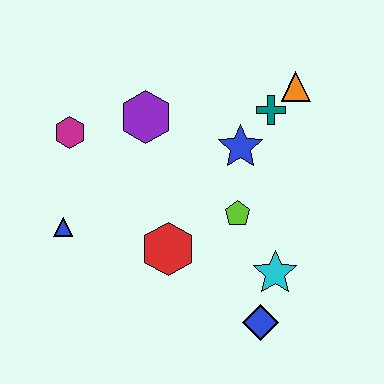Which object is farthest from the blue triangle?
The orange triangle is farthest from the blue triangle.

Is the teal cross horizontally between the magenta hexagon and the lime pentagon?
No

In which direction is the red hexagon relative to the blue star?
The red hexagon is below the blue star.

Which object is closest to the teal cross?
The orange triangle is closest to the teal cross.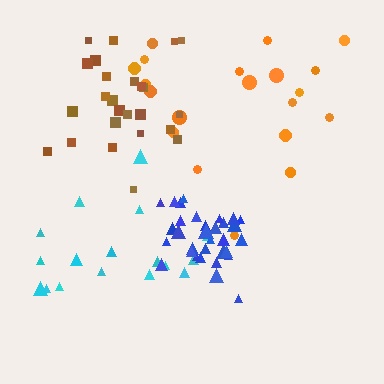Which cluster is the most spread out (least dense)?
Cyan.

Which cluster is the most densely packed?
Blue.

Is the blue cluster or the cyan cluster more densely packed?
Blue.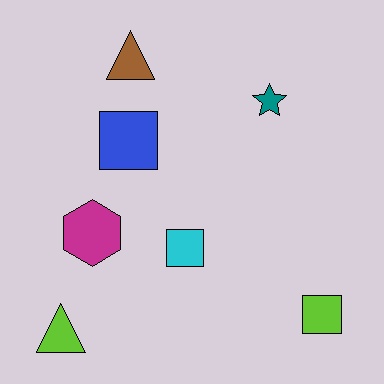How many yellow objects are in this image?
There are no yellow objects.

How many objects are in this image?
There are 7 objects.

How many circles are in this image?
There are no circles.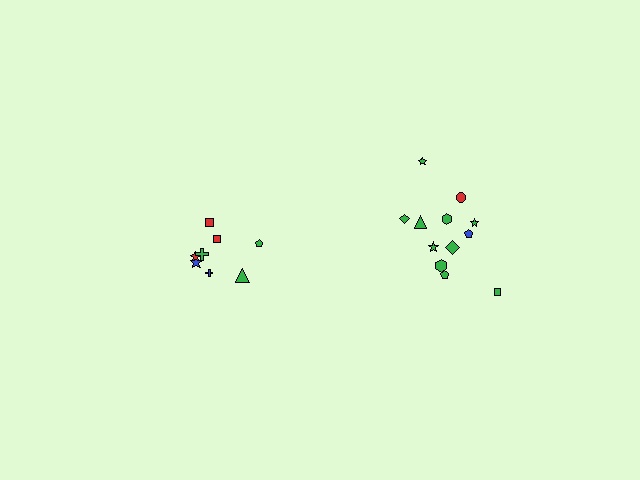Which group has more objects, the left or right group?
The right group.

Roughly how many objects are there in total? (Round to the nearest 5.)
Roughly 20 objects in total.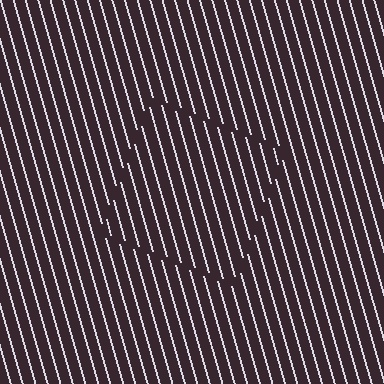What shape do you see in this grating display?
An illusory square. The interior of the shape contains the same grating, shifted by half a period — the contour is defined by the phase discontinuity where line-ends from the inner and outer gratings abut.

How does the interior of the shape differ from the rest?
The interior of the shape contains the same grating, shifted by half a period — the contour is defined by the phase discontinuity where line-ends from the inner and outer gratings abut.